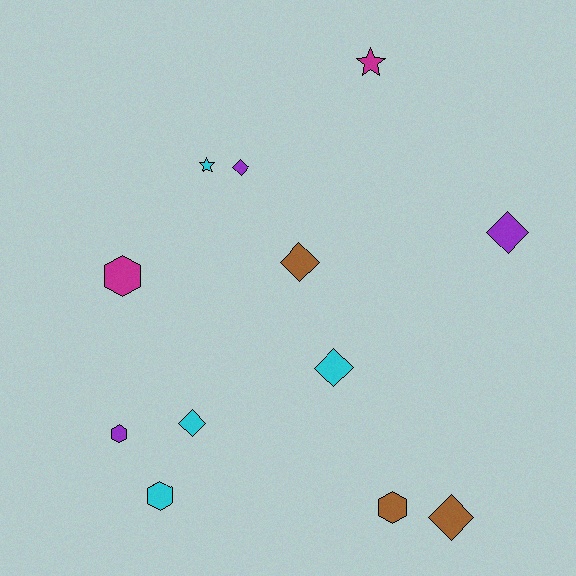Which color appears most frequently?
Cyan, with 4 objects.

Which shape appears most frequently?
Diamond, with 6 objects.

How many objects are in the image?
There are 12 objects.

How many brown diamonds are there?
There are 2 brown diamonds.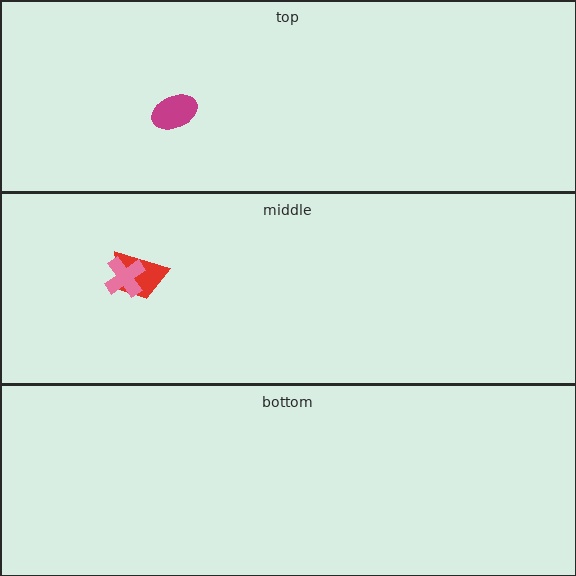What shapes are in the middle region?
The red trapezoid, the pink cross.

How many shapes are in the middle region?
2.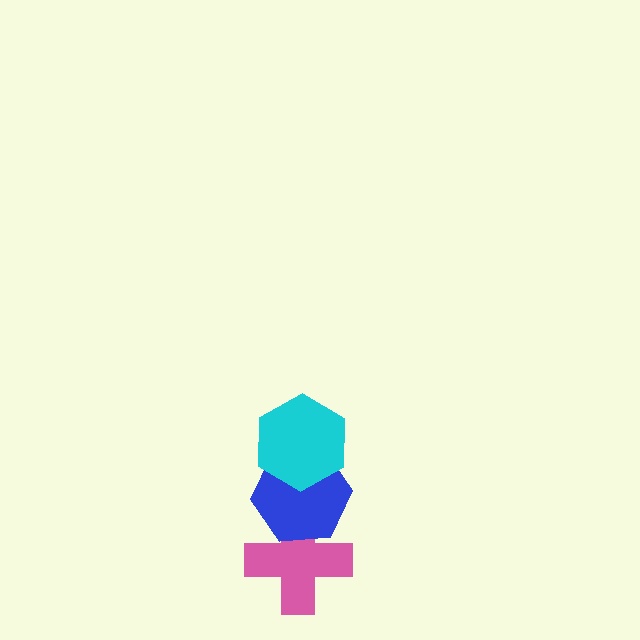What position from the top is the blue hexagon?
The blue hexagon is 2nd from the top.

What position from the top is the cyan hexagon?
The cyan hexagon is 1st from the top.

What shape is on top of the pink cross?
The blue hexagon is on top of the pink cross.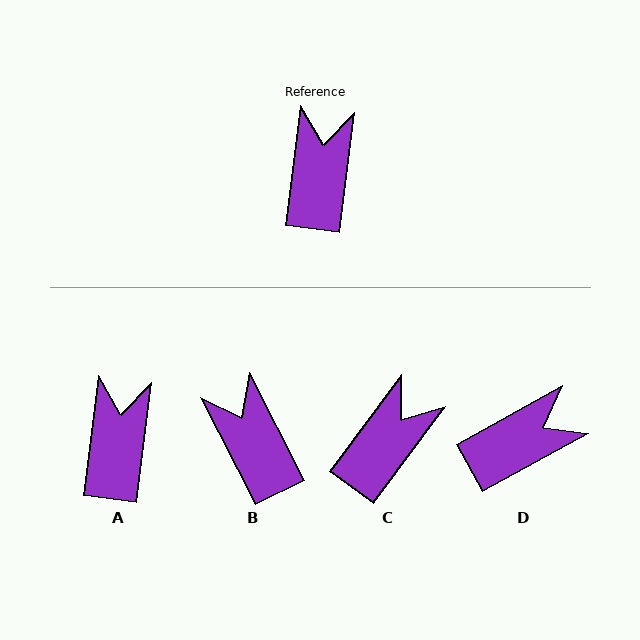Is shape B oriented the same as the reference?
No, it is off by about 34 degrees.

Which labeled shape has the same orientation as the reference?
A.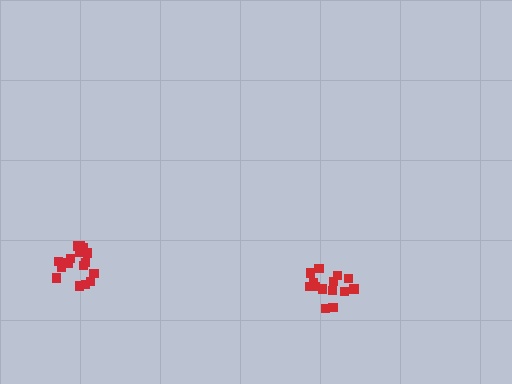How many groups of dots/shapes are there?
There are 2 groups.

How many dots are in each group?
Group 1: 16 dots, Group 2: 14 dots (30 total).